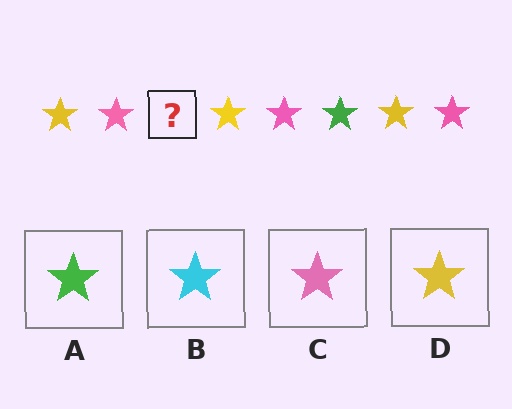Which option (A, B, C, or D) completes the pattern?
A.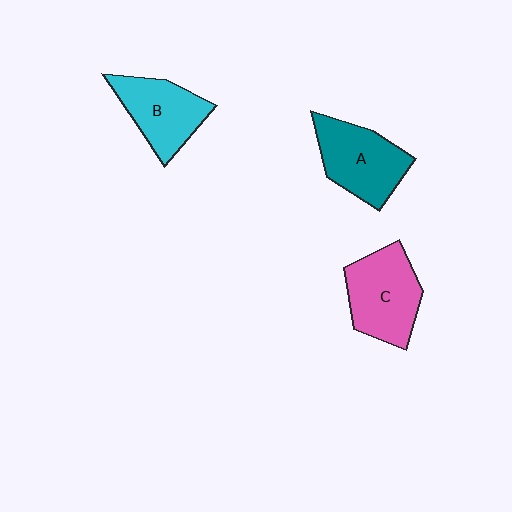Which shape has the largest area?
Shape C (pink).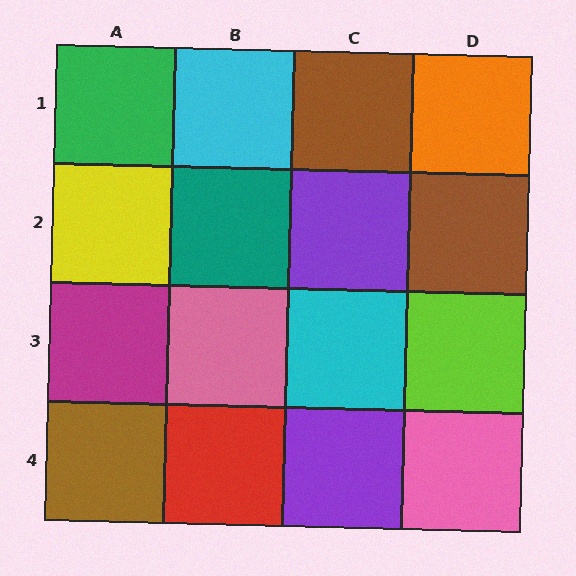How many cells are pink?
2 cells are pink.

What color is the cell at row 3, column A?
Magenta.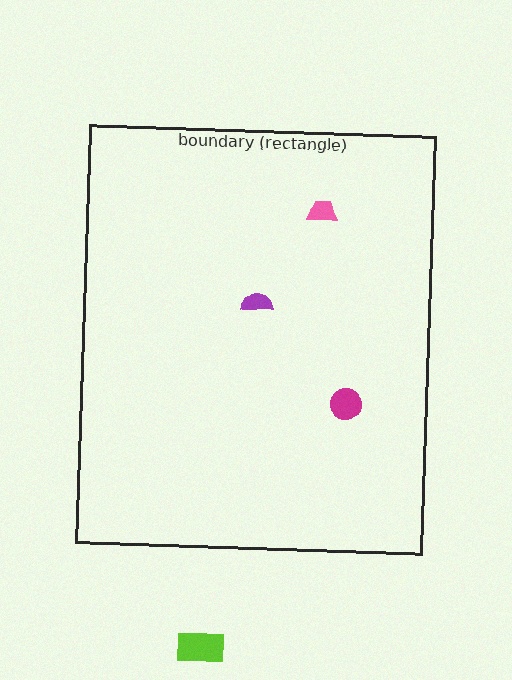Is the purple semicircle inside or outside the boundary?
Inside.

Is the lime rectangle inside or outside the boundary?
Outside.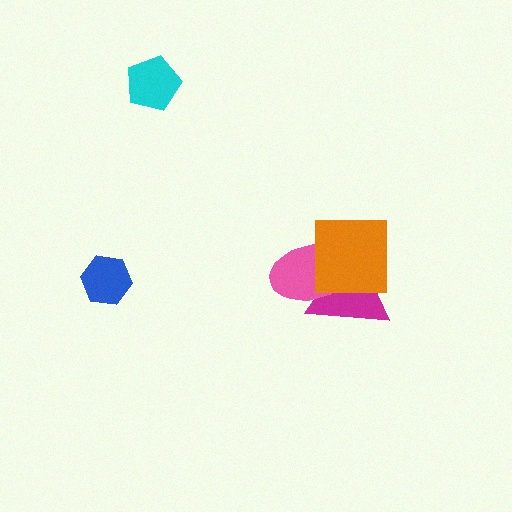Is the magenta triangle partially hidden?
Yes, it is partially covered by another shape.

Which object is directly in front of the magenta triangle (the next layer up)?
The pink ellipse is directly in front of the magenta triangle.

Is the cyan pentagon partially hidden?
No, no other shape covers it.